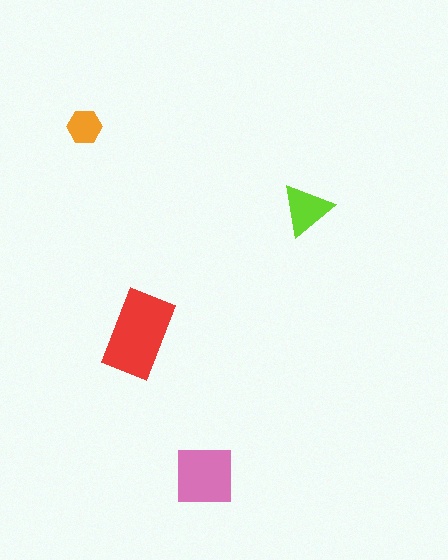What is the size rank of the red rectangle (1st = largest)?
1st.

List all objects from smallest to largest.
The orange hexagon, the lime triangle, the pink square, the red rectangle.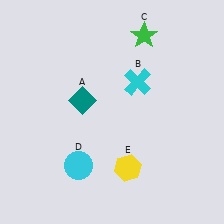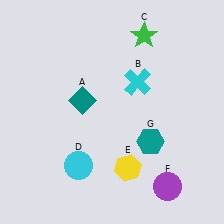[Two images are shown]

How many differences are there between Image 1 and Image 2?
There are 2 differences between the two images.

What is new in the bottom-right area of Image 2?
A purple circle (F) was added in the bottom-right area of Image 2.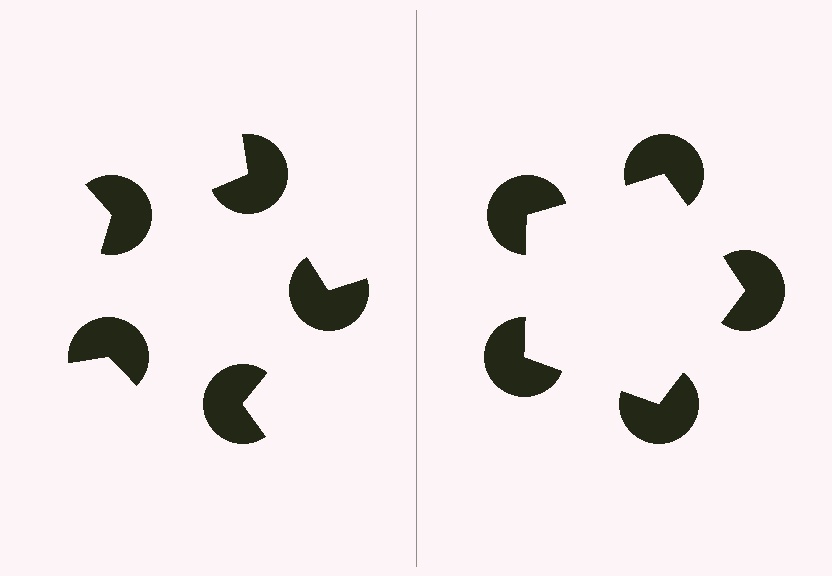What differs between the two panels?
The pac-man discs are positioned identically on both sides; only the wedge orientations differ. On the right they align to a pentagon; on the left they are misaligned.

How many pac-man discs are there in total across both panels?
10 — 5 on each side.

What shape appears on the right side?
An illusory pentagon.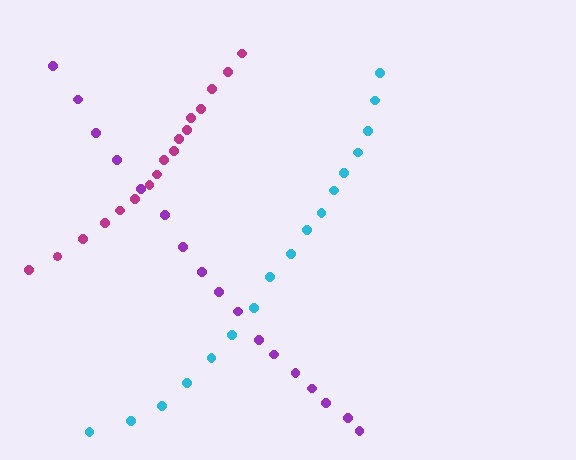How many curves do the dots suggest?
There are 3 distinct paths.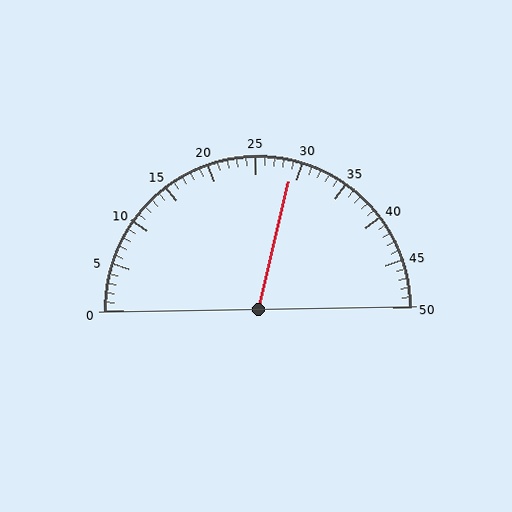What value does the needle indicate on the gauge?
The needle indicates approximately 29.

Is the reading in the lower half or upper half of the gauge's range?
The reading is in the upper half of the range (0 to 50).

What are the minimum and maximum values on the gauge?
The gauge ranges from 0 to 50.